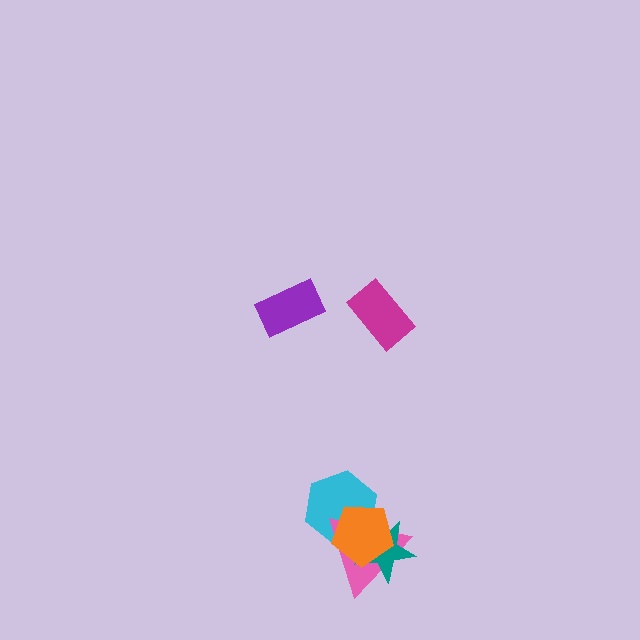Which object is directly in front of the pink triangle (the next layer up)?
The teal star is directly in front of the pink triangle.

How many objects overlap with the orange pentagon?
3 objects overlap with the orange pentagon.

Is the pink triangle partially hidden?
Yes, it is partially covered by another shape.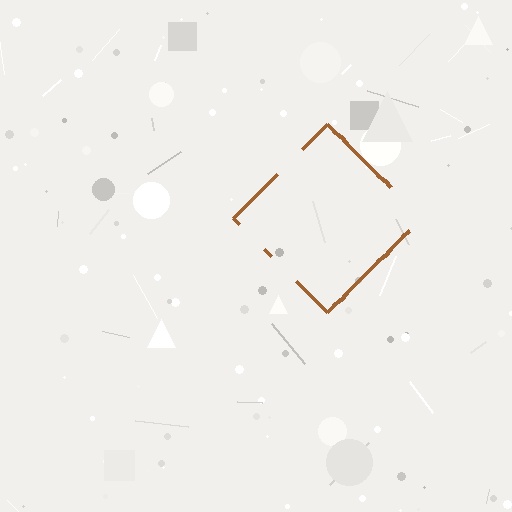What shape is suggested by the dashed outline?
The dashed outline suggests a diamond.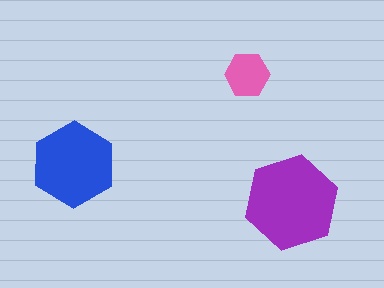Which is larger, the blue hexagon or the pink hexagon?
The blue one.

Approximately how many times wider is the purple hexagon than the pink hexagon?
About 2 times wider.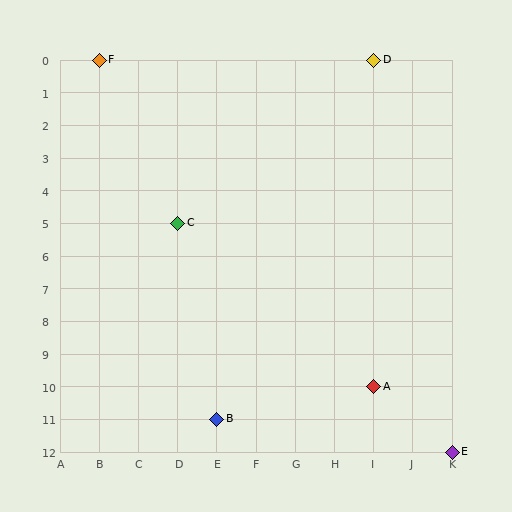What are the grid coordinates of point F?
Point F is at grid coordinates (B, 0).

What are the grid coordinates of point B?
Point B is at grid coordinates (E, 11).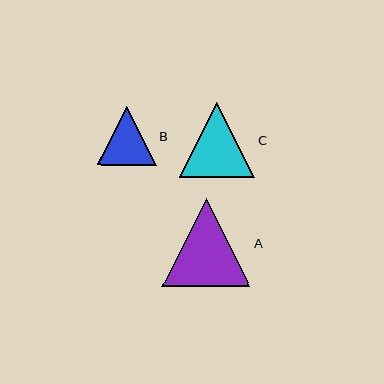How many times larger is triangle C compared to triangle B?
Triangle C is approximately 1.3 times the size of triangle B.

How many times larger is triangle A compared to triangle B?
Triangle A is approximately 1.5 times the size of triangle B.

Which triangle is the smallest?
Triangle B is the smallest with a size of approximately 59 pixels.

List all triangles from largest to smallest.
From largest to smallest: A, C, B.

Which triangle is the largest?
Triangle A is the largest with a size of approximately 88 pixels.